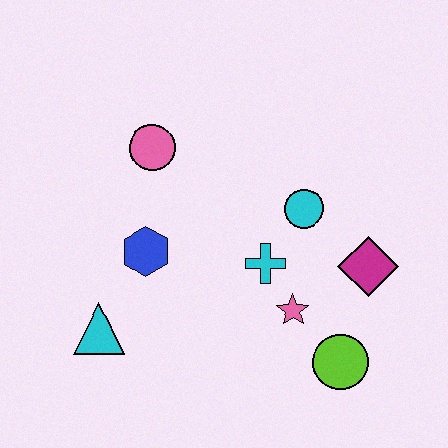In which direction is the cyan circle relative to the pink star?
The cyan circle is above the pink star.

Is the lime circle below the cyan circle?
Yes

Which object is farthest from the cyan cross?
The cyan triangle is farthest from the cyan cross.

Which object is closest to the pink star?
The cyan cross is closest to the pink star.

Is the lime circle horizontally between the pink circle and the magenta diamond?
Yes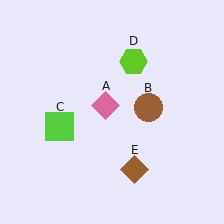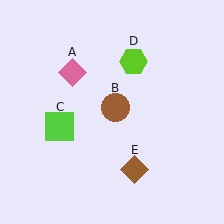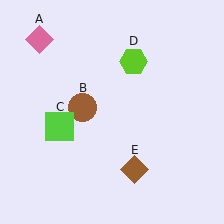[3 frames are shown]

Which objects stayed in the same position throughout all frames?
Lime square (object C) and lime hexagon (object D) and brown diamond (object E) remained stationary.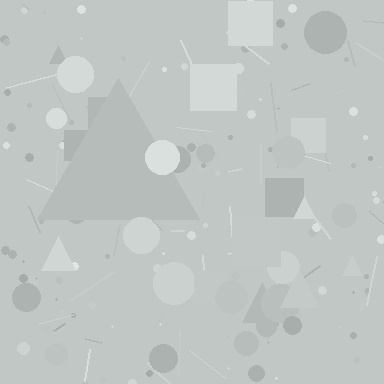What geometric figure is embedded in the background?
A triangle is embedded in the background.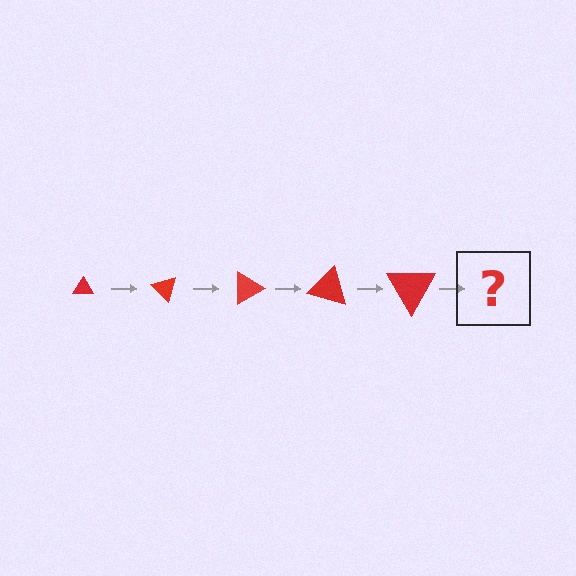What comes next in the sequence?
The next element should be a triangle, larger than the previous one and rotated 225 degrees from the start.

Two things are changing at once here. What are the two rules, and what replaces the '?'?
The two rules are that the triangle grows larger each step and it rotates 45 degrees each step. The '?' should be a triangle, larger than the previous one and rotated 225 degrees from the start.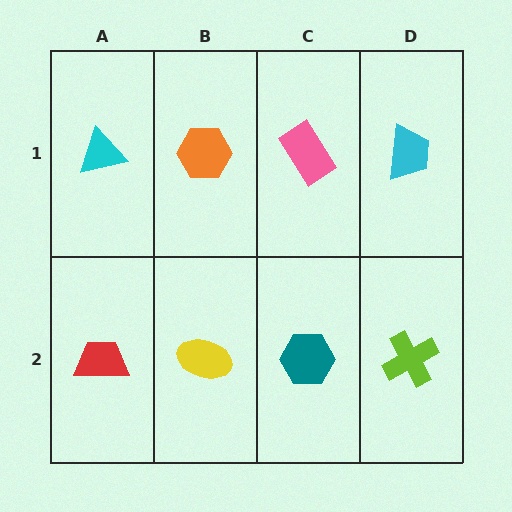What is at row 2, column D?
A lime cross.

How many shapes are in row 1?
4 shapes.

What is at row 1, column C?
A pink rectangle.